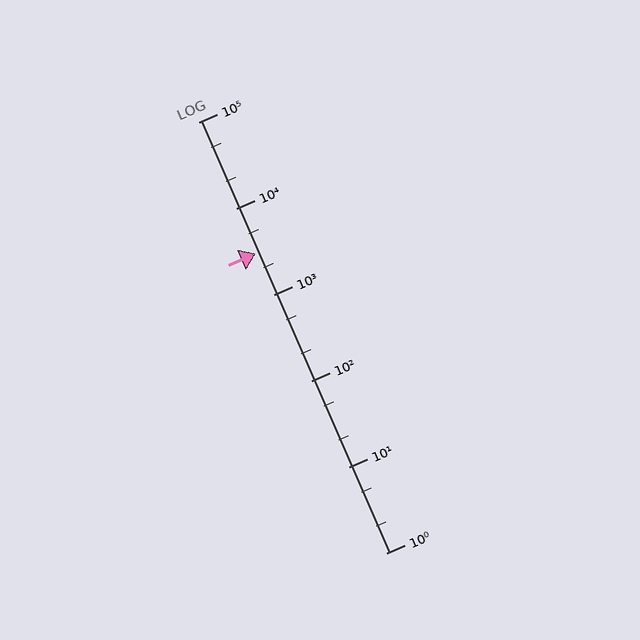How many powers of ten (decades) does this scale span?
The scale spans 5 decades, from 1 to 100000.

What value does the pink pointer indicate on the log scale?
The pointer indicates approximately 3000.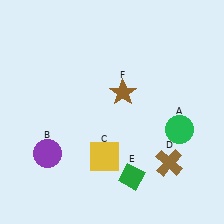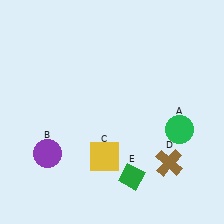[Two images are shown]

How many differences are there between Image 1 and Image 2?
There is 1 difference between the two images.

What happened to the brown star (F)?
The brown star (F) was removed in Image 2. It was in the top-right area of Image 1.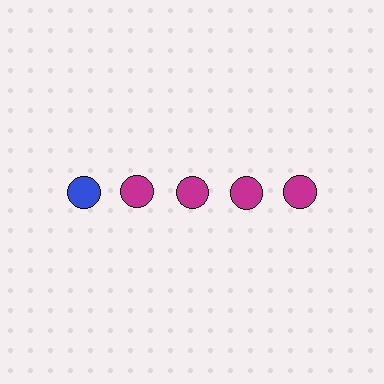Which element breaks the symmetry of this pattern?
The blue circle in the top row, leftmost column breaks the symmetry. All other shapes are magenta circles.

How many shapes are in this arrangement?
There are 5 shapes arranged in a grid pattern.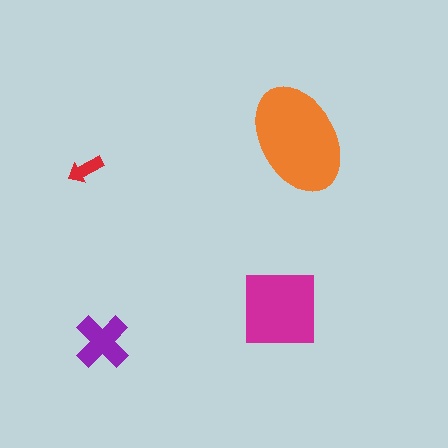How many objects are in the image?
There are 4 objects in the image.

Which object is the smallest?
The red arrow.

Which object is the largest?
The orange ellipse.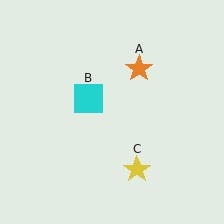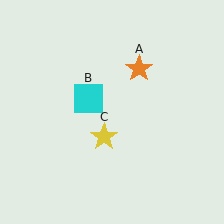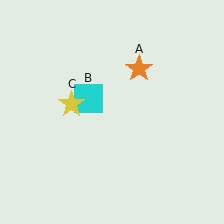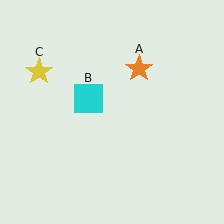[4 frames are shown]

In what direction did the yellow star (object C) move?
The yellow star (object C) moved up and to the left.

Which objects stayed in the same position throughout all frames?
Orange star (object A) and cyan square (object B) remained stationary.